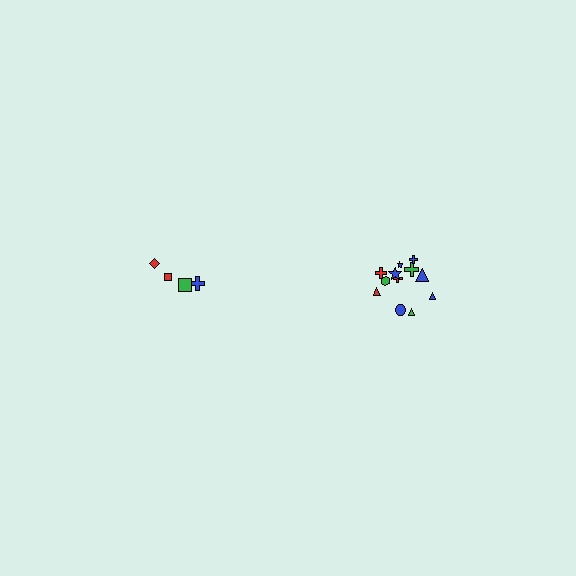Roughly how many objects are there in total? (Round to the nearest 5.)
Roughly 15 objects in total.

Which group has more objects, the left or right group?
The right group.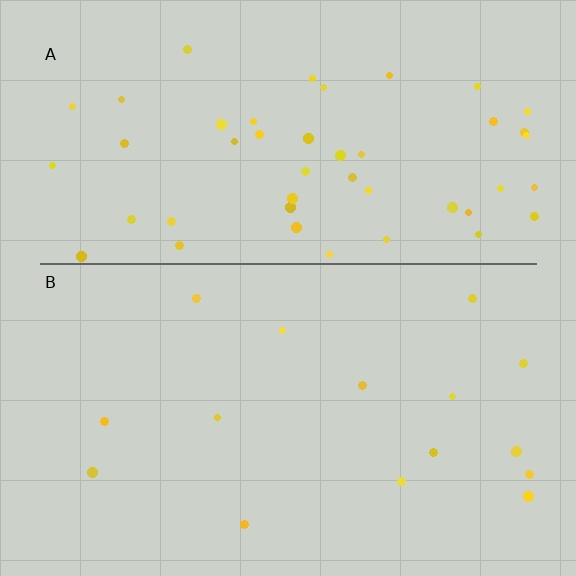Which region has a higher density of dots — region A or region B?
A (the top).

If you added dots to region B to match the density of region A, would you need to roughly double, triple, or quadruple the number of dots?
Approximately triple.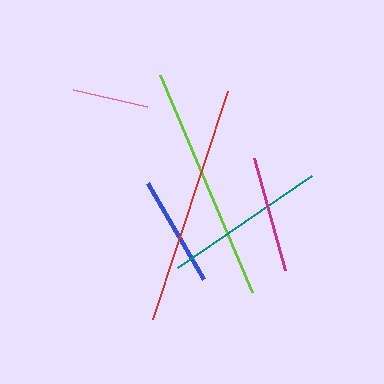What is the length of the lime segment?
The lime segment is approximately 235 pixels long.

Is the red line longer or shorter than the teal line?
The red line is longer than the teal line.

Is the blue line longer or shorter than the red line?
The red line is longer than the blue line.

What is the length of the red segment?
The red segment is approximately 241 pixels long.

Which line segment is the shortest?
The pink line is the shortest at approximately 77 pixels.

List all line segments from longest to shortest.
From longest to shortest: red, lime, teal, magenta, blue, pink.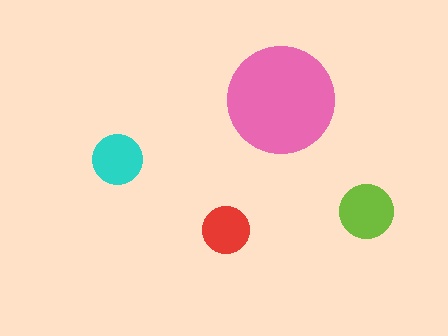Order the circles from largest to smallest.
the pink one, the lime one, the cyan one, the red one.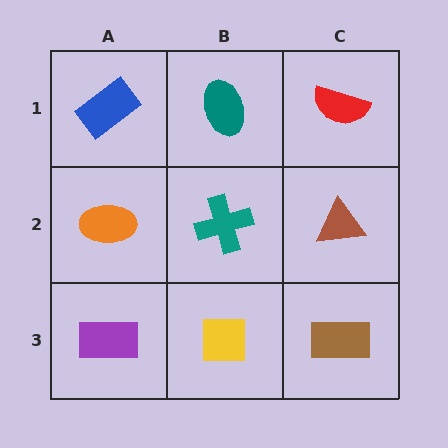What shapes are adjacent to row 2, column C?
A red semicircle (row 1, column C), a brown rectangle (row 3, column C), a teal cross (row 2, column B).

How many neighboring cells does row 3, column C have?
2.